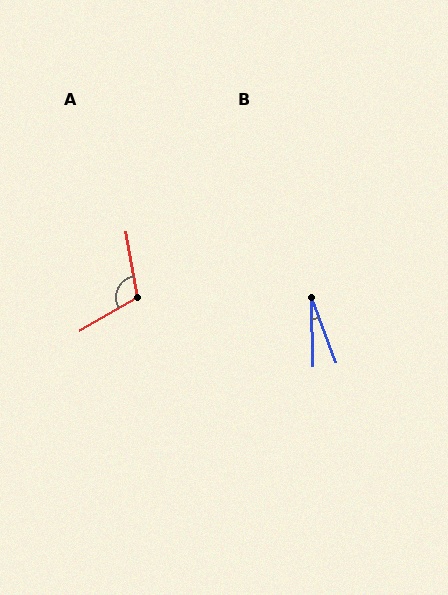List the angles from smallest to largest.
B (19°), A (110°).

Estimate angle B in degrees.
Approximately 19 degrees.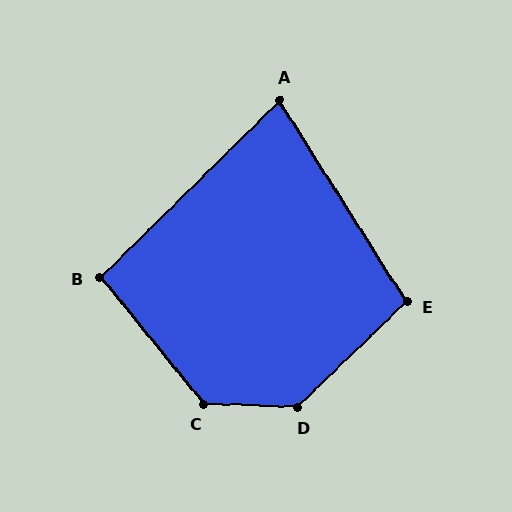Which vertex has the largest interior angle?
D, at approximately 134 degrees.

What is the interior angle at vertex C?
Approximately 131 degrees (obtuse).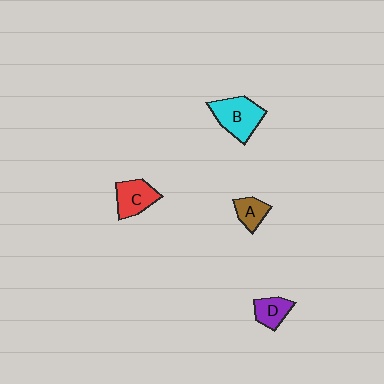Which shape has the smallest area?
Shape A (brown).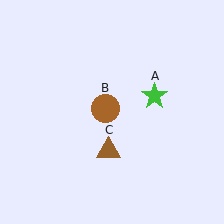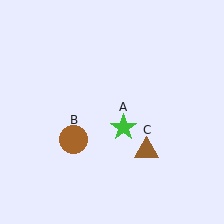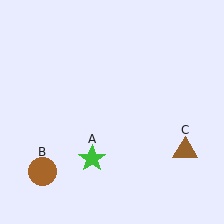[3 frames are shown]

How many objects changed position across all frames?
3 objects changed position: green star (object A), brown circle (object B), brown triangle (object C).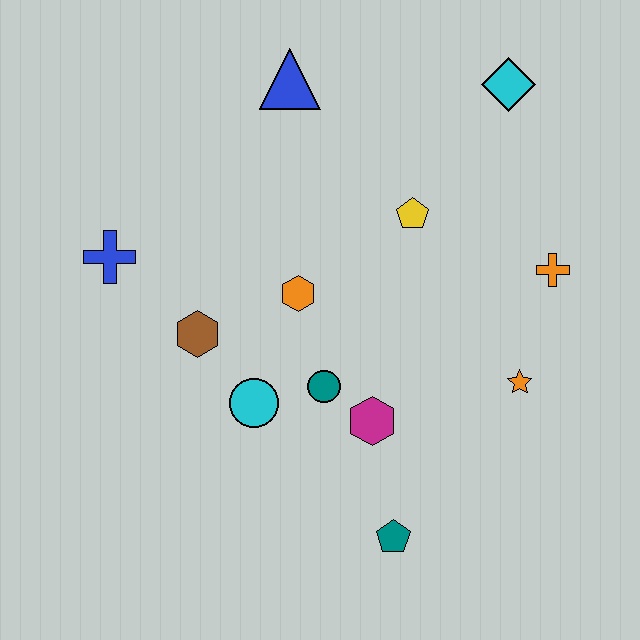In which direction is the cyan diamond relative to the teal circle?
The cyan diamond is above the teal circle.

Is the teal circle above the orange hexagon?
No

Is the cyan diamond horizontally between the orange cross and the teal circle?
Yes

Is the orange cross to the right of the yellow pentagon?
Yes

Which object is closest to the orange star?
The orange cross is closest to the orange star.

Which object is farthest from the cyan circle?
The cyan diamond is farthest from the cyan circle.